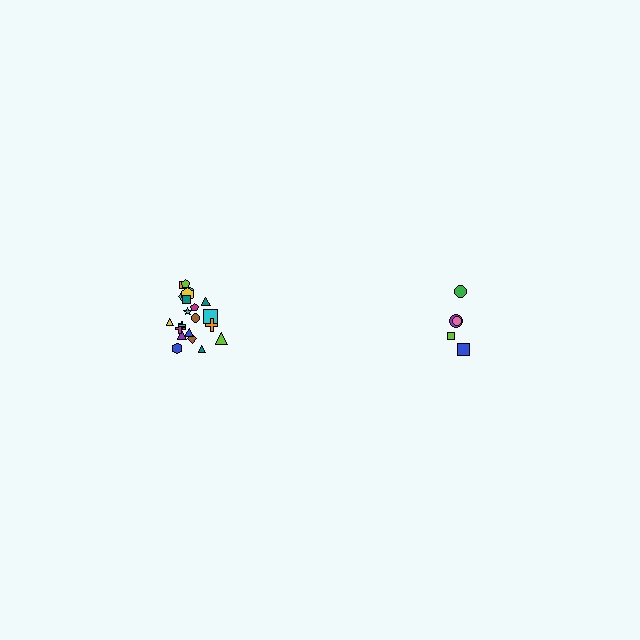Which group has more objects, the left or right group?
The left group.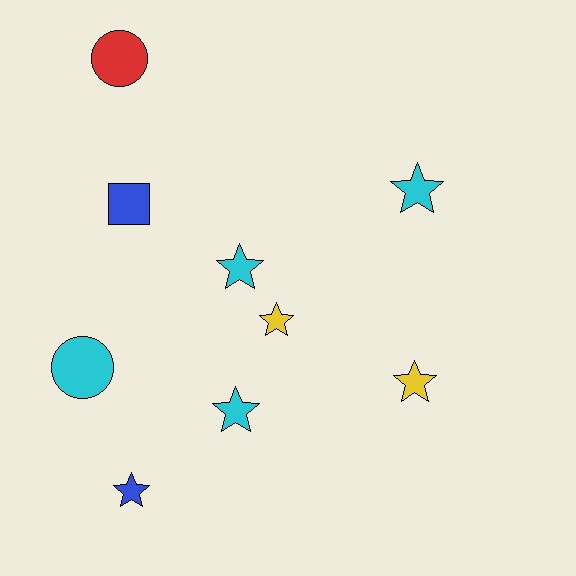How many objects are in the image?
There are 9 objects.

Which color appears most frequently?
Cyan, with 4 objects.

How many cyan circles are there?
There is 1 cyan circle.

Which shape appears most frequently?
Star, with 6 objects.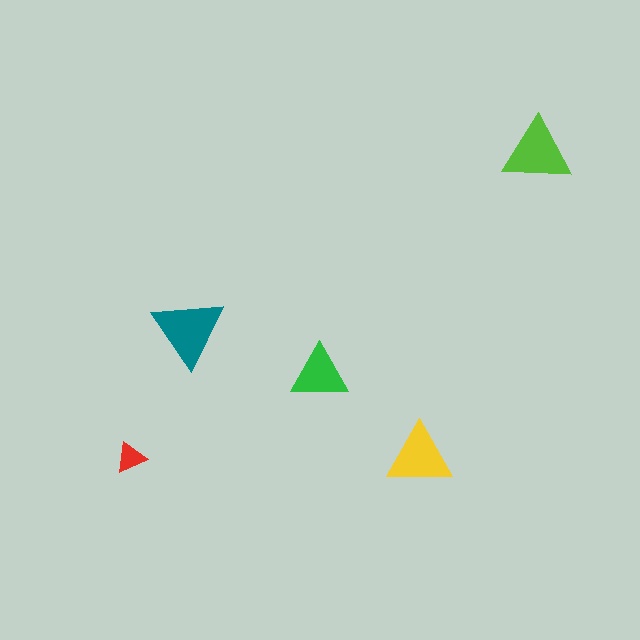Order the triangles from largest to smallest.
the teal one, the lime one, the yellow one, the green one, the red one.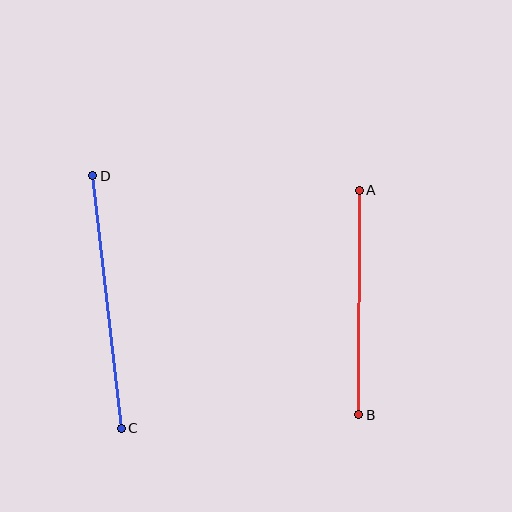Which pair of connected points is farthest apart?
Points C and D are farthest apart.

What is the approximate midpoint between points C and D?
The midpoint is at approximately (107, 302) pixels.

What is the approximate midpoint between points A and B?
The midpoint is at approximately (359, 302) pixels.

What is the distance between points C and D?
The distance is approximately 254 pixels.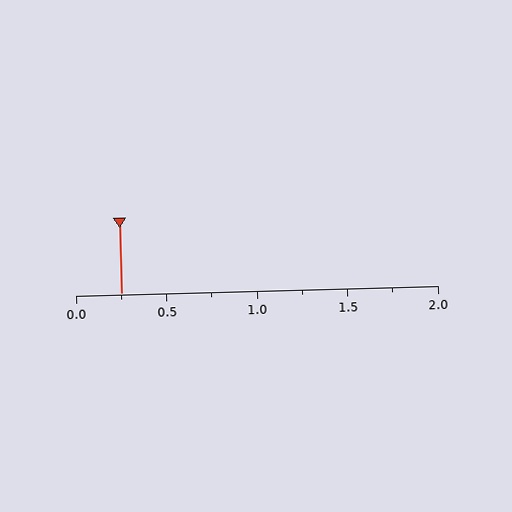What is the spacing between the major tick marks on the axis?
The major ticks are spaced 0.5 apart.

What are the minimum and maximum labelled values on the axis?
The axis runs from 0.0 to 2.0.